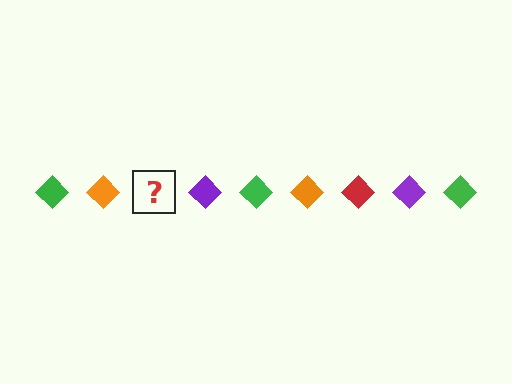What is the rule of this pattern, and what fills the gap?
The rule is that the pattern cycles through green, orange, red, purple diamonds. The gap should be filled with a red diamond.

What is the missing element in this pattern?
The missing element is a red diamond.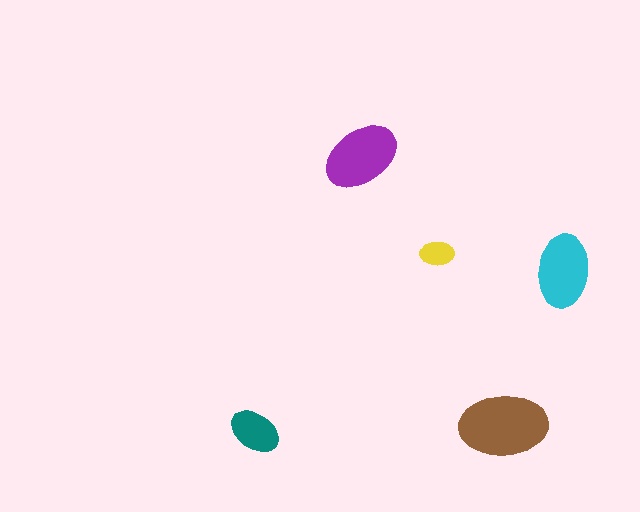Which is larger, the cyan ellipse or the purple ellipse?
The purple one.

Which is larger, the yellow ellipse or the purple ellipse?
The purple one.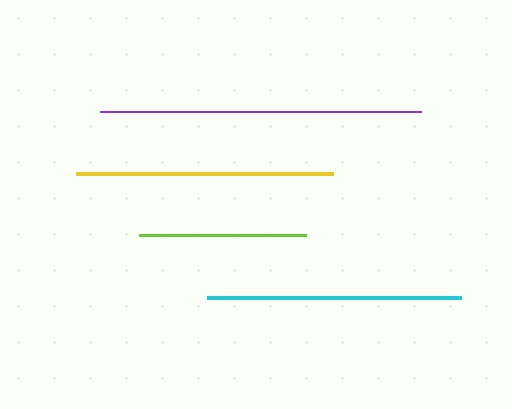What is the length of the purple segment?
The purple segment is approximately 321 pixels long.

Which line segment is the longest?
The purple line is the longest at approximately 321 pixels.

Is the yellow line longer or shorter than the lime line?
The yellow line is longer than the lime line.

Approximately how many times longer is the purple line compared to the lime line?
The purple line is approximately 1.9 times the length of the lime line.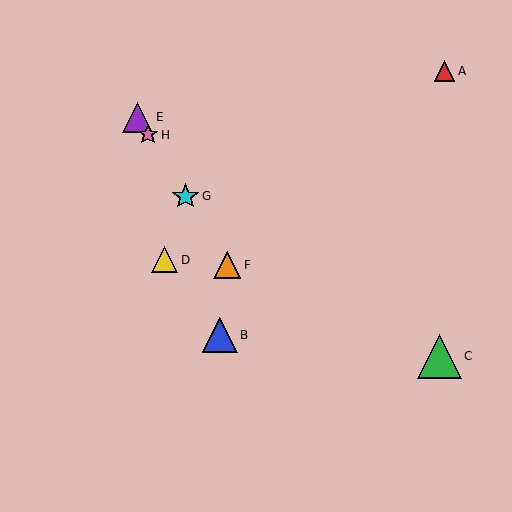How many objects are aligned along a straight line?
4 objects (E, F, G, H) are aligned along a straight line.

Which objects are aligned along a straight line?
Objects E, F, G, H are aligned along a straight line.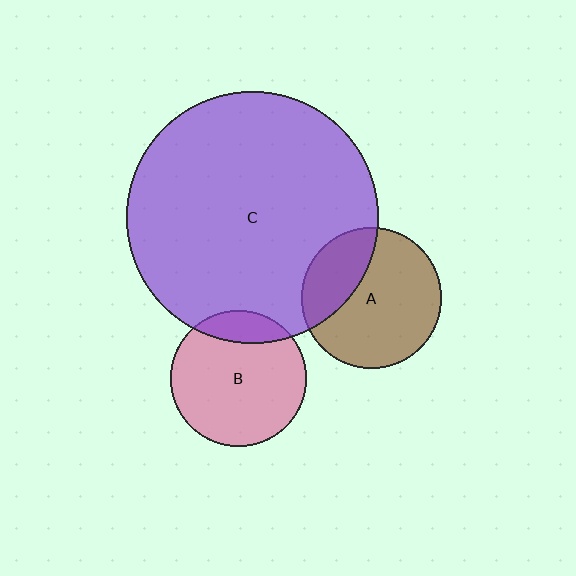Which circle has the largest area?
Circle C (purple).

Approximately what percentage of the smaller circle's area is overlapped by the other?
Approximately 15%.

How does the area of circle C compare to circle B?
Approximately 3.4 times.